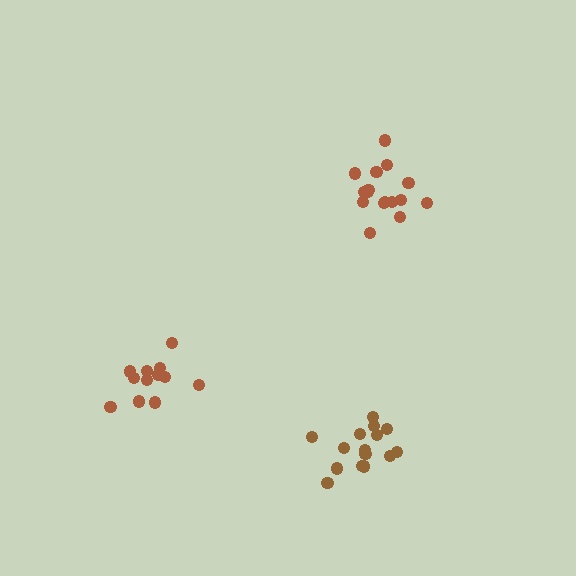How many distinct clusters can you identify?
There are 3 distinct clusters.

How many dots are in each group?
Group 1: 15 dots, Group 2: 16 dots, Group 3: 12 dots (43 total).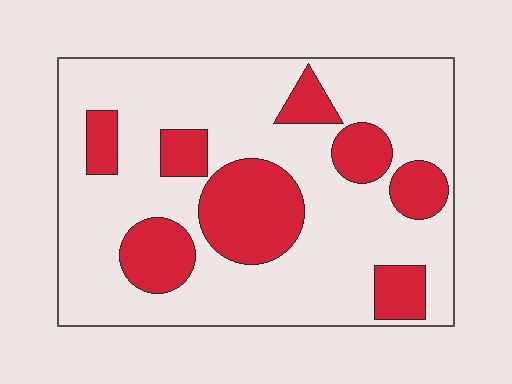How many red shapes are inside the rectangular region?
8.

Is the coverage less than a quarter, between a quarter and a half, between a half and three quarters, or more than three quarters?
Between a quarter and a half.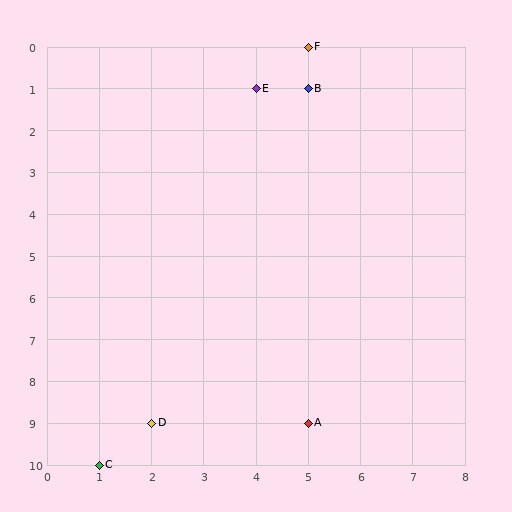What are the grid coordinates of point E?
Point E is at grid coordinates (4, 1).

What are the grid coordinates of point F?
Point F is at grid coordinates (5, 0).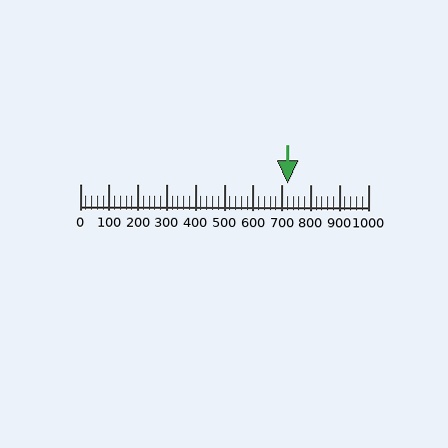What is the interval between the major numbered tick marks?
The major tick marks are spaced 100 units apart.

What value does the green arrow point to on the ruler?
The green arrow points to approximately 720.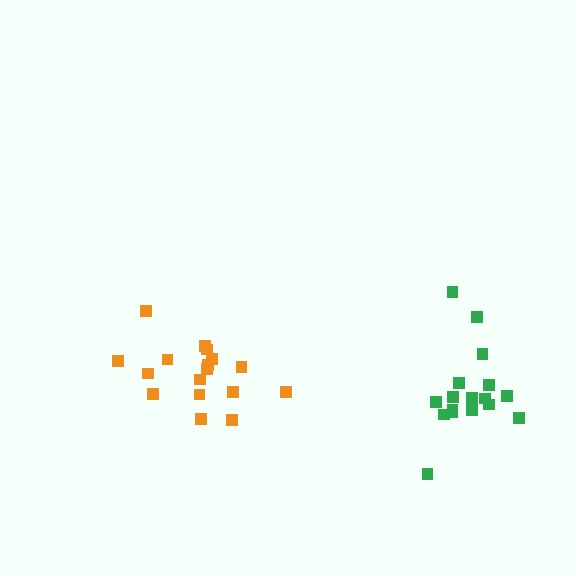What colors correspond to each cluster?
The clusters are colored: orange, green.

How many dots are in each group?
Group 1: 17 dots, Group 2: 17 dots (34 total).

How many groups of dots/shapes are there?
There are 2 groups.